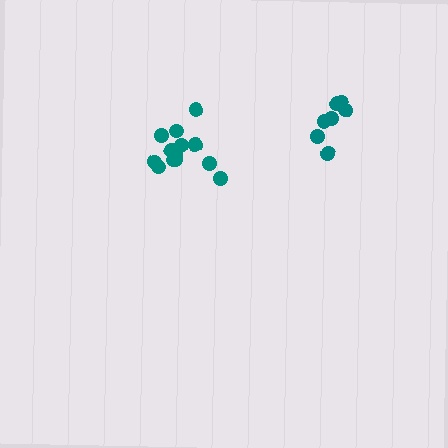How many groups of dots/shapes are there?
There are 2 groups.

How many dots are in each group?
Group 1: 13 dots, Group 2: 7 dots (20 total).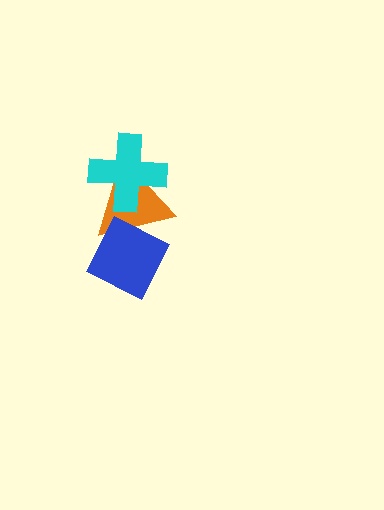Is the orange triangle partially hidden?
Yes, it is partially covered by another shape.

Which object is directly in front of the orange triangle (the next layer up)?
The cyan cross is directly in front of the orange triangle.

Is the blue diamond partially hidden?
No, no other shape covers it.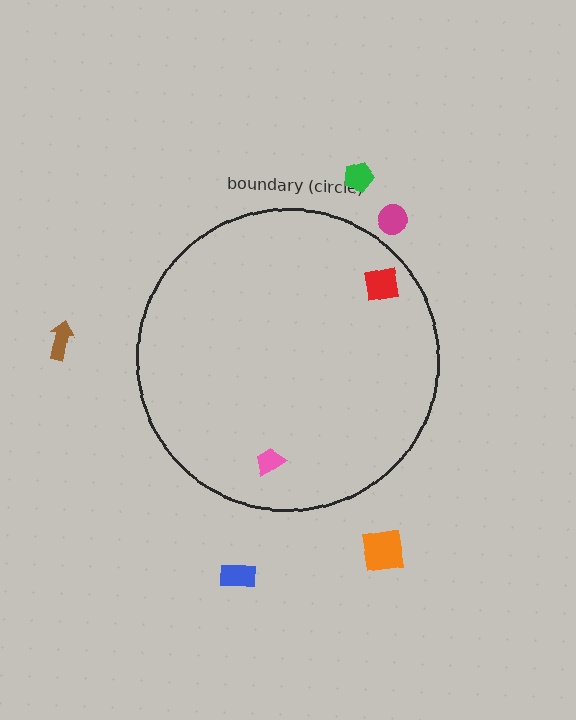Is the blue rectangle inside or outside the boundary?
Outside.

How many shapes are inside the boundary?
2 inside, 5 outside.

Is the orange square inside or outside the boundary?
Outside.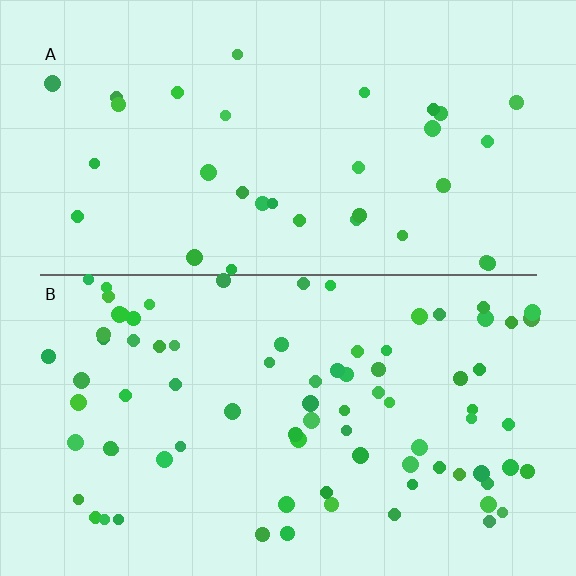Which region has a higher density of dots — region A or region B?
B (the bottom).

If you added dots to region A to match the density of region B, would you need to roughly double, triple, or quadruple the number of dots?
Approximately double.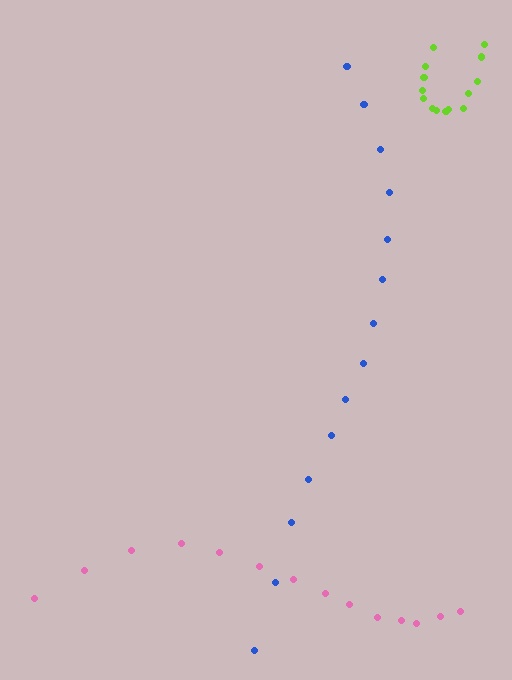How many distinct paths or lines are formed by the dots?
There are 3 distinct paths.